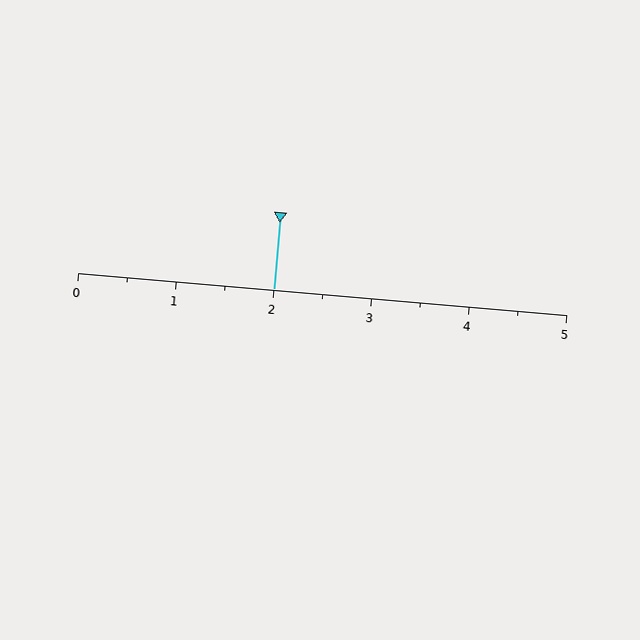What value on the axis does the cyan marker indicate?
The marker indicates approximately 2.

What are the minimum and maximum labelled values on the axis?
The axis runs from 0 to 5.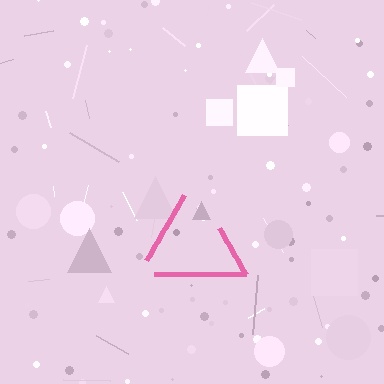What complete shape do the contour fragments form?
The contour fragments form a triangle.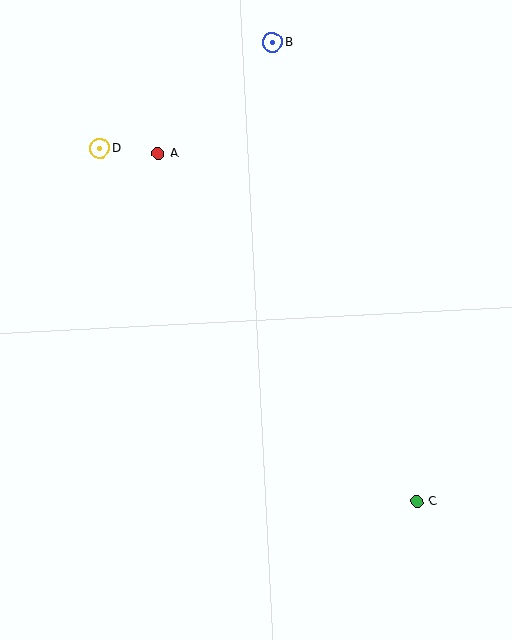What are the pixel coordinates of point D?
Point D is at (100, 149).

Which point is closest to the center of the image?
Point A at (158, 153) is closest to the center.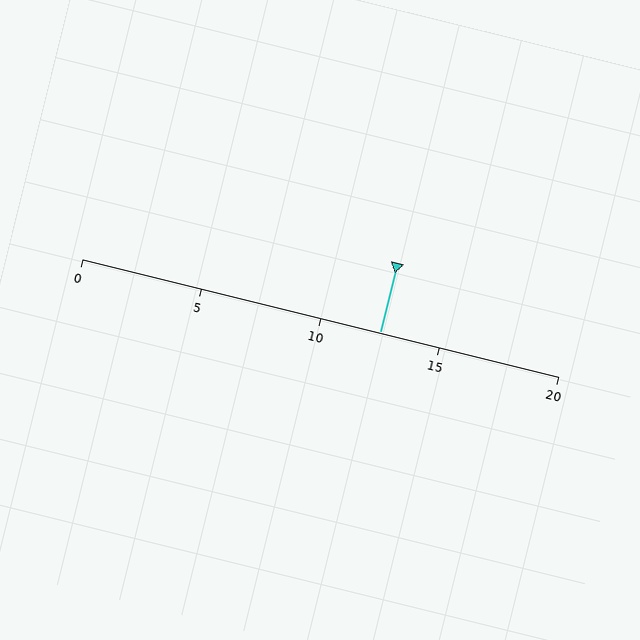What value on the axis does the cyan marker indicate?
The marker indicates approximately 12.5.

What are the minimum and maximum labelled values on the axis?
The axis runs from 0 to 20.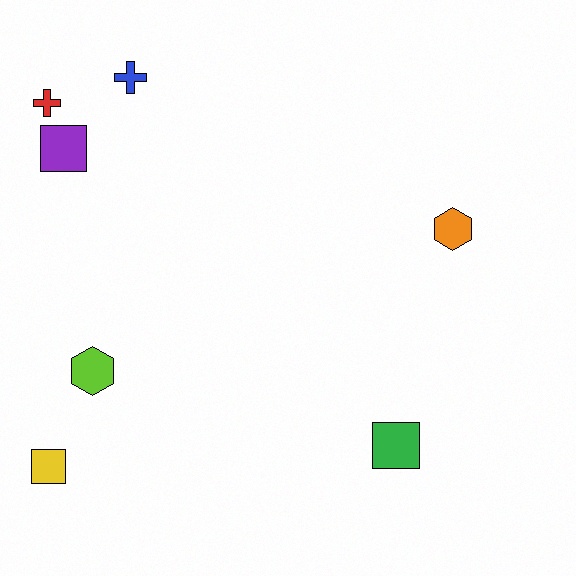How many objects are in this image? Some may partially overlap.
There are 7 objects.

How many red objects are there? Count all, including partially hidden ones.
There is 1 red object.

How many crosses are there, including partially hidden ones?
There are 2 crosses.